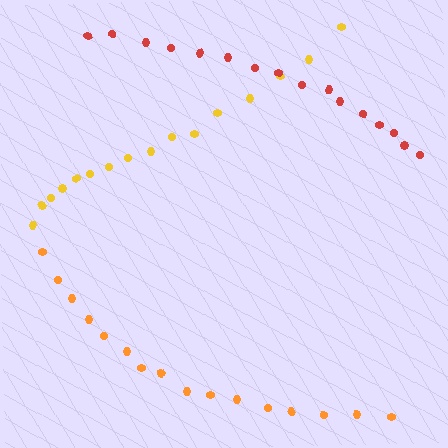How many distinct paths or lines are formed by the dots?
There are 3 distinct paths.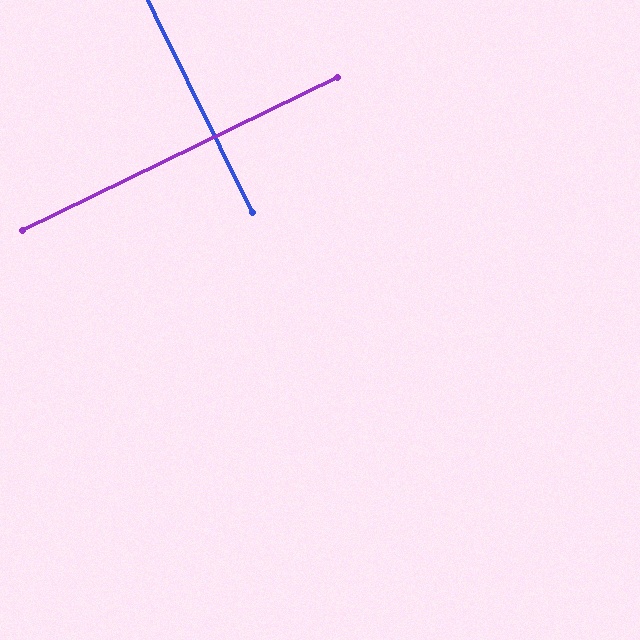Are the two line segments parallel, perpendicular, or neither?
Perpendicular — they meet at approximately 90°.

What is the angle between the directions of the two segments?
Approximately 90 degrees.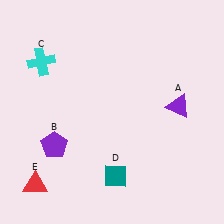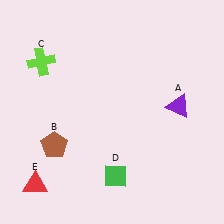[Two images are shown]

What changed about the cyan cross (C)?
In Image 1, C is cyan. In Image 2, it changed to lime.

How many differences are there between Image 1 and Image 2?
There are 3 differences between the two images.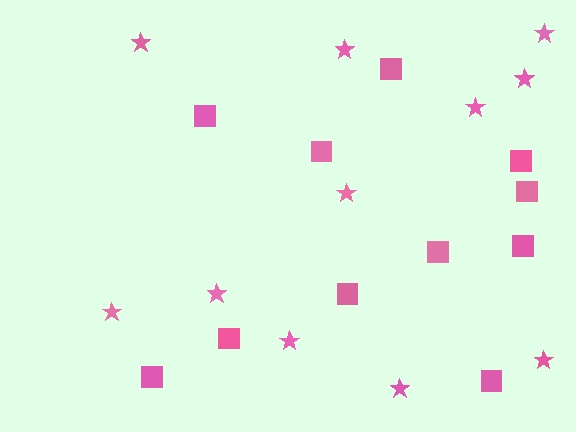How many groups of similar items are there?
There are 2 groups: one group of stars (11) and one group of squares (11).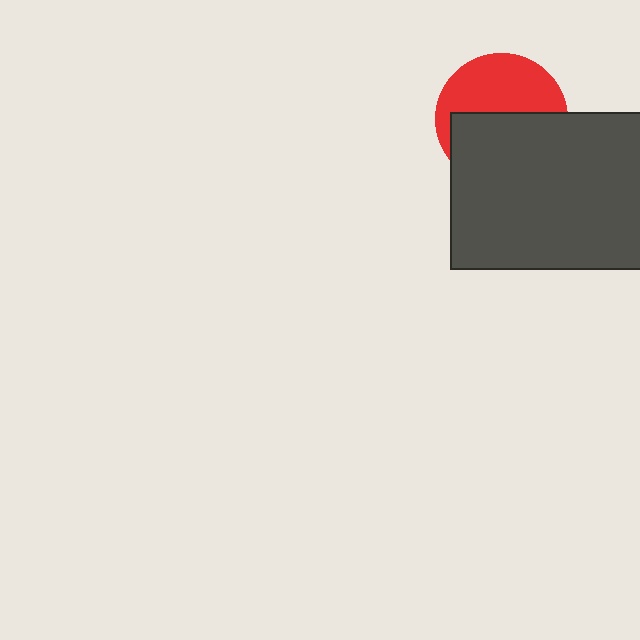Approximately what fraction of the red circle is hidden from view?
Roughly 54% of the red circle is hidden behind the dark gray rectangle.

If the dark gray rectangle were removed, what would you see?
You would see the complete red circle.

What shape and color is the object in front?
The object in front is a dark gray rectangle.